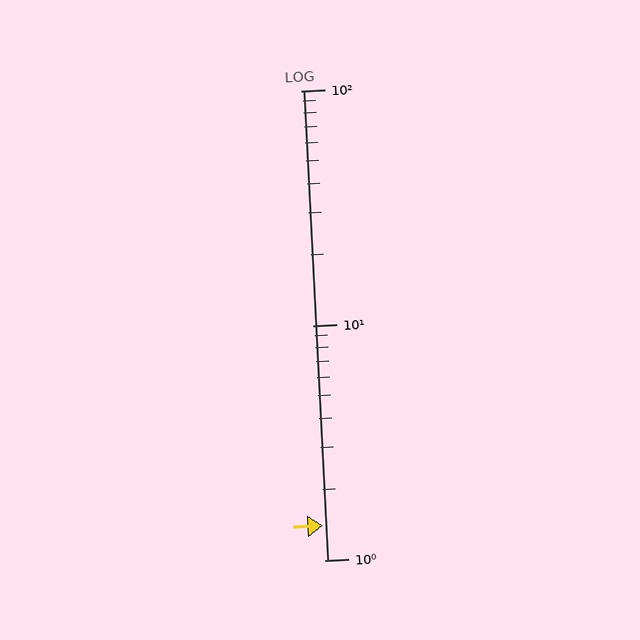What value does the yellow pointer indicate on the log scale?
The pointer indicates approximately 1.4.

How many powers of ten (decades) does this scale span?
The scale spans 2 decades, from 1 to 100.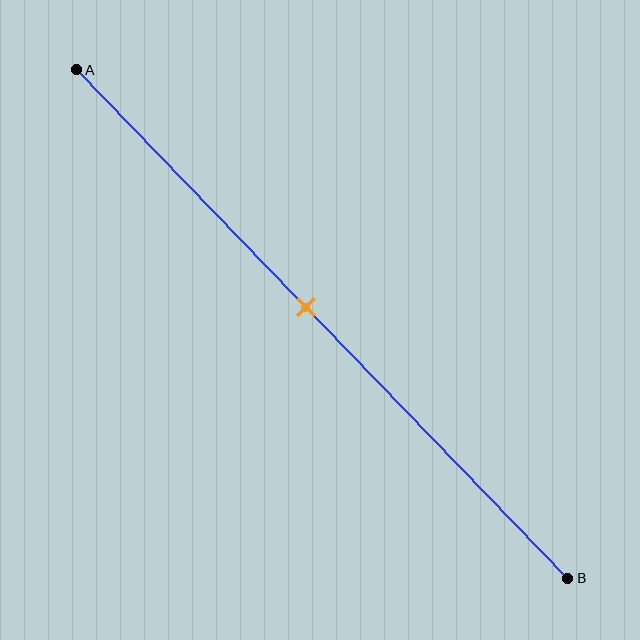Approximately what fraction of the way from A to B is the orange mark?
The orange mark is approximately 45% of the way from A to B.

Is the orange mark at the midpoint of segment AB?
No, the mark is at about 45% from A, not at the 50% midpoint.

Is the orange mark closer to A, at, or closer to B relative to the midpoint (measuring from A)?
The orange mark is closer to point A than the midpoint of segment AB.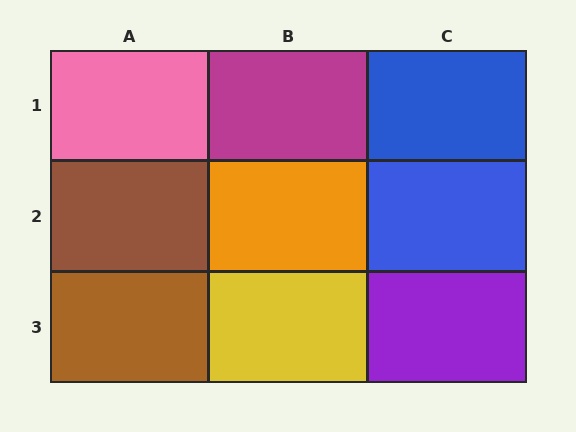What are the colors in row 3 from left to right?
Brown, yellow, purple.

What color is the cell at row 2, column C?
Blue.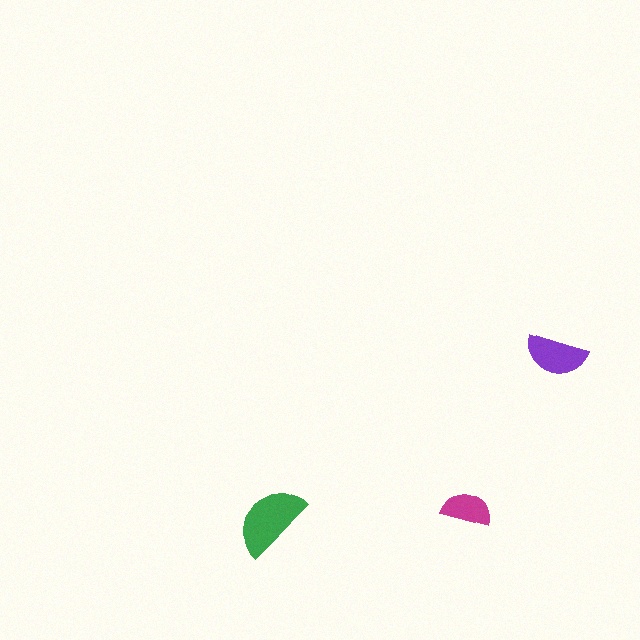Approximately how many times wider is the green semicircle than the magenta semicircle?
About 1.5 times wider.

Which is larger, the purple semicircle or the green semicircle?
The green one.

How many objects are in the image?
There are 3 objects in the image.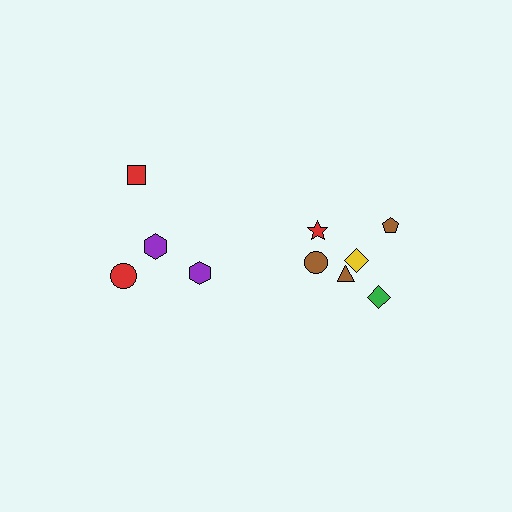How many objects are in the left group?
There are 4 objects.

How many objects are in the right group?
There are 6 objects.